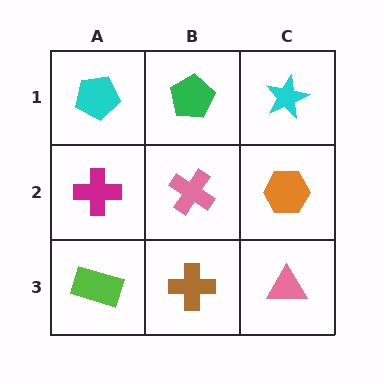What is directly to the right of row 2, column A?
A pink cross.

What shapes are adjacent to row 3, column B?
A pink cross (row 2, column B), a lime rectangle (row 3, column A), a pink triangle (row 3, column C).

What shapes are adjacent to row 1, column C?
An orange hexagon (row 2, column C), a green pentagon (row 1, column B).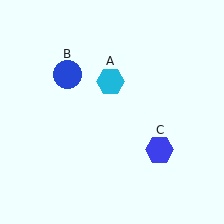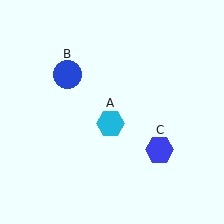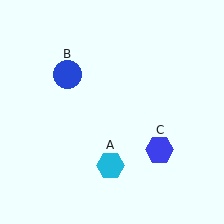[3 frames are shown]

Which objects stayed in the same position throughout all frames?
Blue circle (object B) and blue hexagon (object C) remained stationary.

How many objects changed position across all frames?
1 object changed position: cyan hexagon (object A).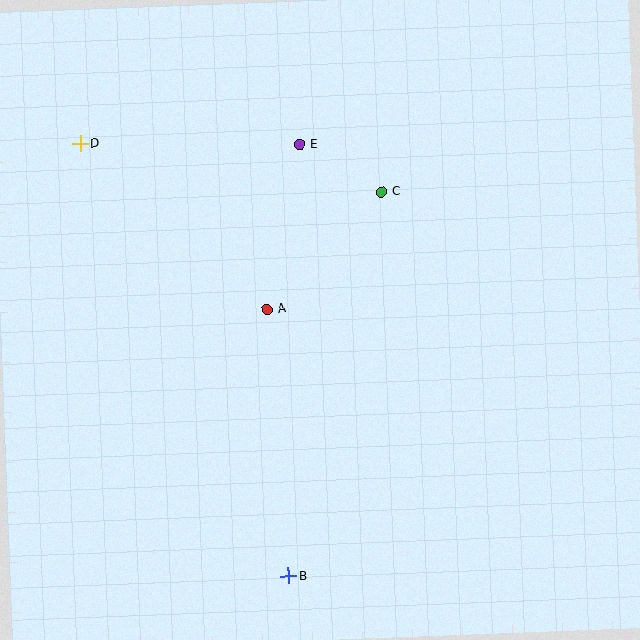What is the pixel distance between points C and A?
The distance between C and A is 164 pixels.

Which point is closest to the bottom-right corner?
Point B is closest to the bottom-right corner.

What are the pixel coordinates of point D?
Point D is at (80, 144).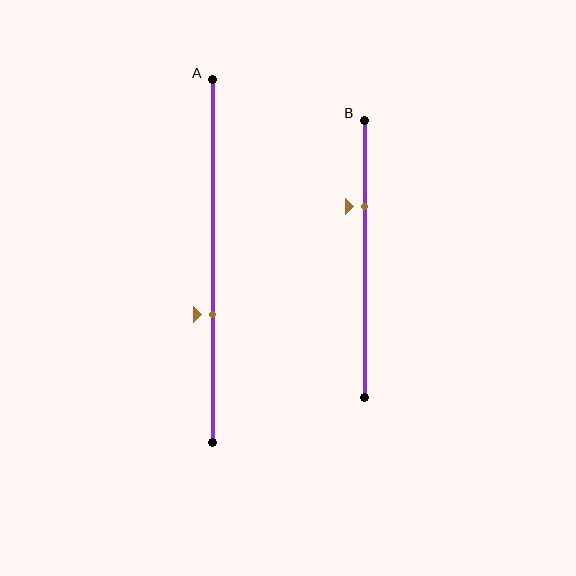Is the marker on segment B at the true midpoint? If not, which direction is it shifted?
No, the marker on segment B is shifted upward by about 19% of the segment length.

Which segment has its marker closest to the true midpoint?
Segment A has its marker closest to the true midpoint.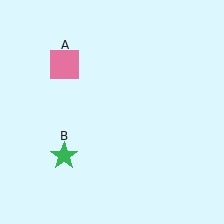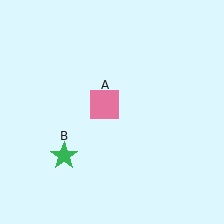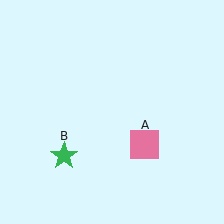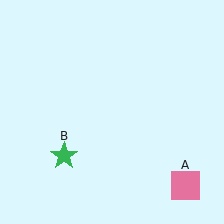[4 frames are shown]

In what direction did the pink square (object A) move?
The pink square (object A) moved down and to the right.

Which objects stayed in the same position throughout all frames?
Green star (object B) remained stationary.